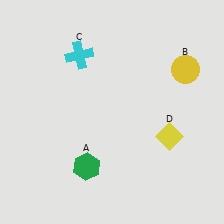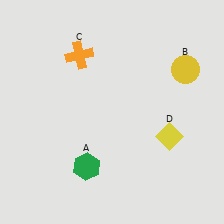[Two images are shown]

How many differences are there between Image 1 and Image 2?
There is 1 difference between the two images.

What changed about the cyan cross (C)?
In Image 1, C is cyan. In Image 2, it changed to orange.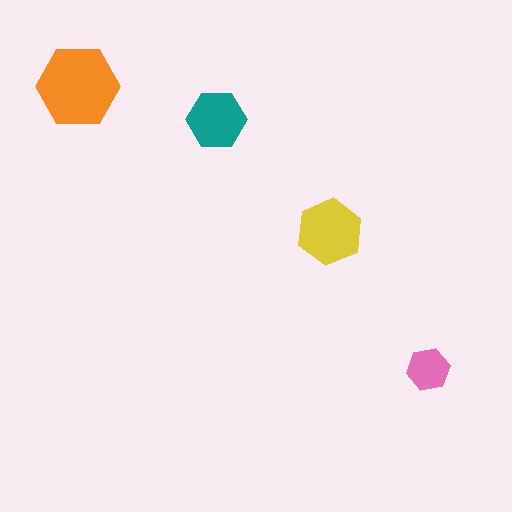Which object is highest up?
The orange hexagon is topmost.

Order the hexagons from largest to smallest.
the orange one, the yellow one, the teal one, the pink one.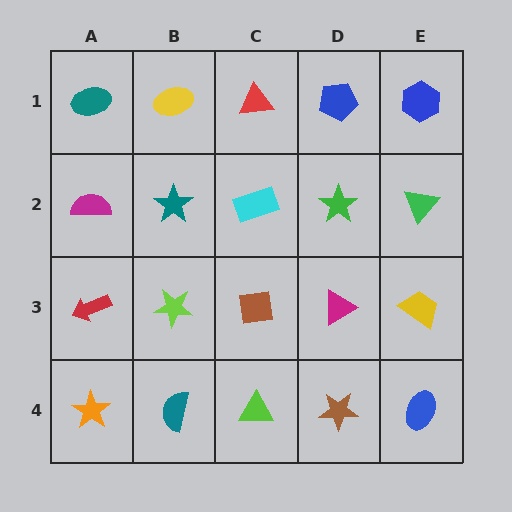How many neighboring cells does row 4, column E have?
2.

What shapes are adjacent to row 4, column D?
A magenta triangle (row 3, column D), a lime triangle (row 4, column C), a blue ellipse (row 4, column E).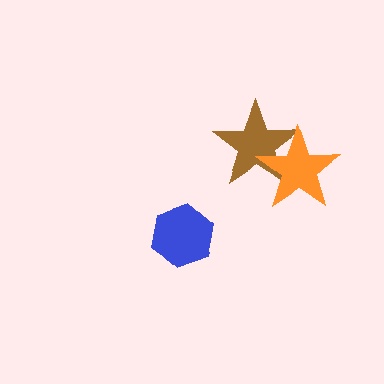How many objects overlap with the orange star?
1 object overlaps with the orange star.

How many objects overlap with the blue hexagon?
0 objects overlap with the blue hexagon.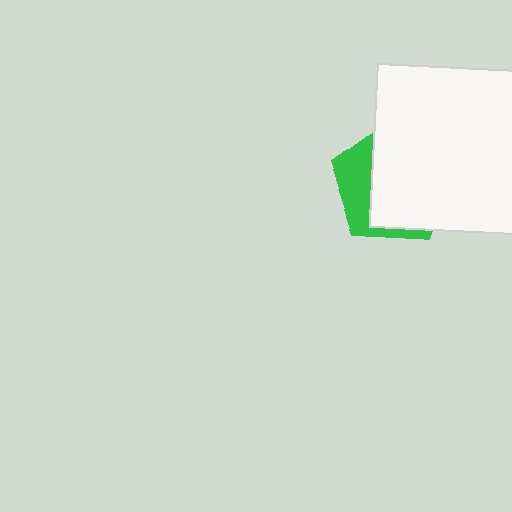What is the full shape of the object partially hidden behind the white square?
The partially hidden object is a green pentagon.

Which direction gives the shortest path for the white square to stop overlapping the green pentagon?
Moving right gives the shortest separation.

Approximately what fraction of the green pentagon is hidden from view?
Roughly 68% of the green pentagon is hidden behind the white square.